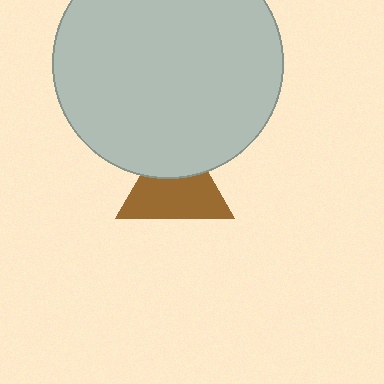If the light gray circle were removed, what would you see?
You would see the complete brown triangle.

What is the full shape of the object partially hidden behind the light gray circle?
The partially hidden object is a brown triangle.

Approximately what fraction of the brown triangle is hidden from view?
Roughly 35% of the brown triangle is hidden behind the light gray circle.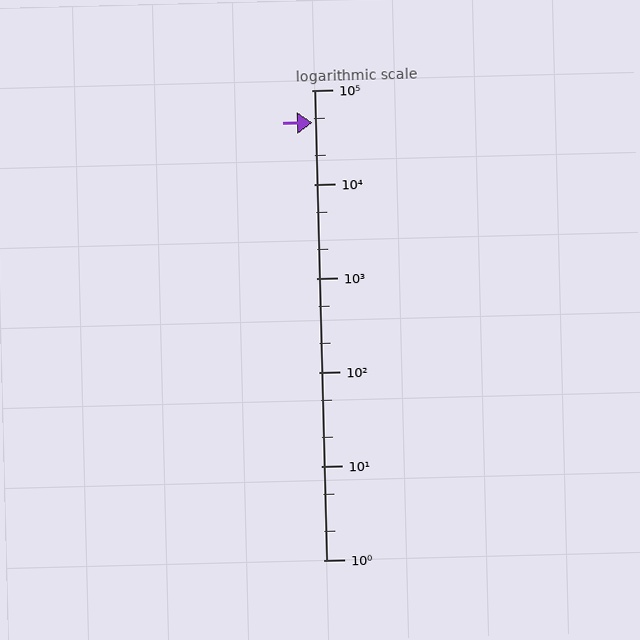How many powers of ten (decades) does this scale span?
The scale spans 5 decades, from 1 to 100000.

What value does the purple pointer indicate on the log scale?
The pointer indicates approximately 45000.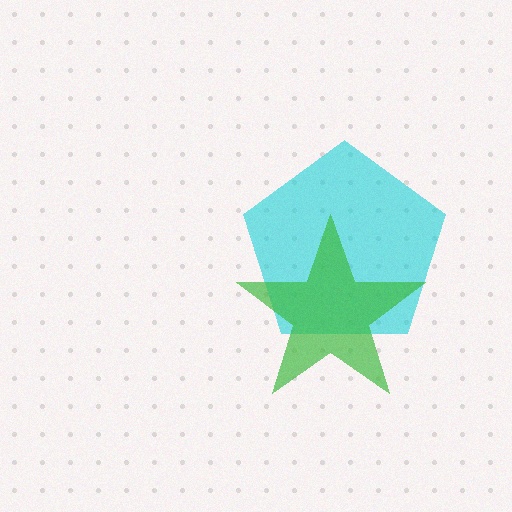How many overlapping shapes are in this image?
There are 2 overlapping shapes in the image.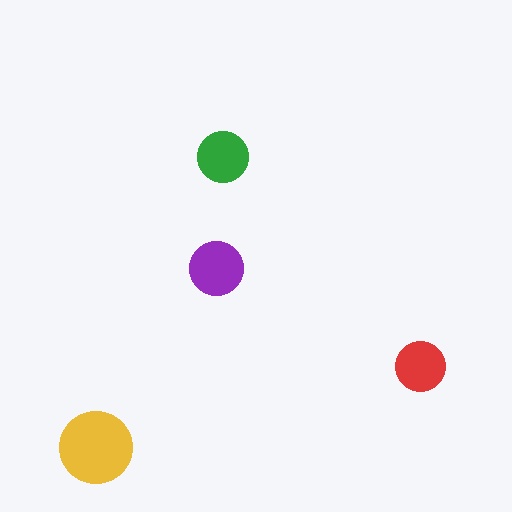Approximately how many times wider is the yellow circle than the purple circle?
About 1.5 times wider.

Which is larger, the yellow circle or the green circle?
The yellow one.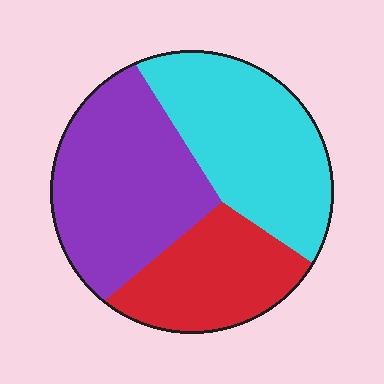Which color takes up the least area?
Red, at roughly 25%.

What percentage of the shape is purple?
Purple covers 38% of the shape.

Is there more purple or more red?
Purple.